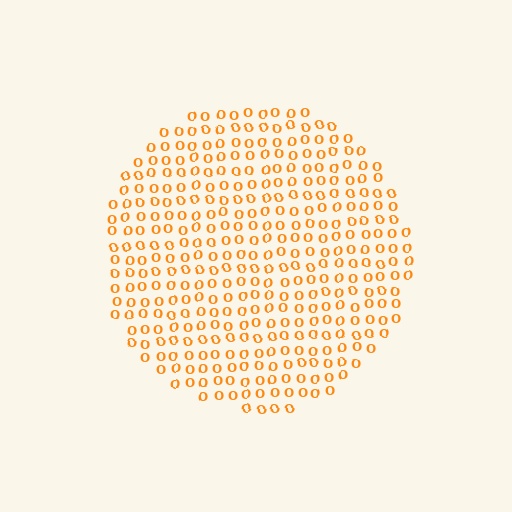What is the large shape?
The large shape is a circle.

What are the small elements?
The small elements are letter O's.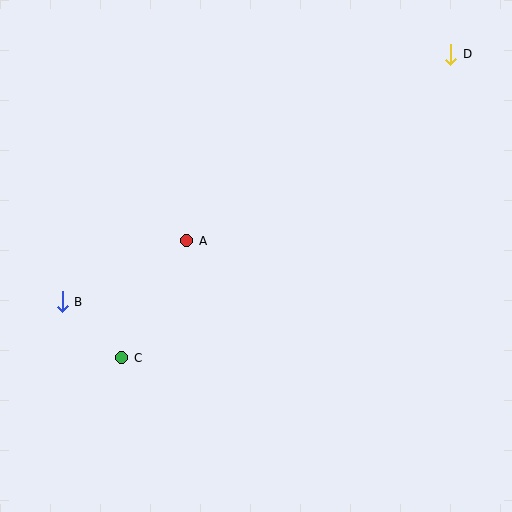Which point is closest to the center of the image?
Point A at (187, 241) is closest to the center.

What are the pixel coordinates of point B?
Point B is at (62, 302).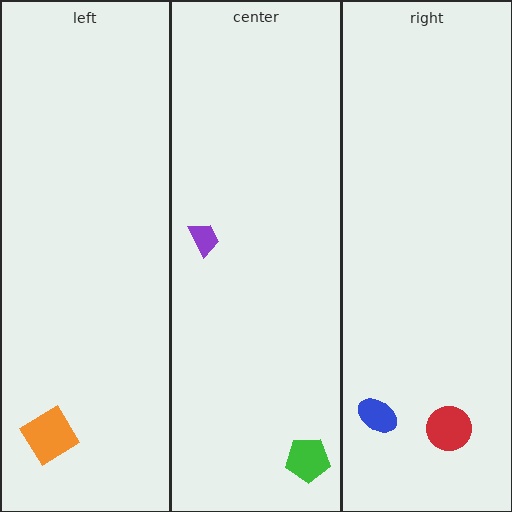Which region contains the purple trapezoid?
The center region.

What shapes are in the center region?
The green pentagon, the purple trapezoid.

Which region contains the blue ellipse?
The right region.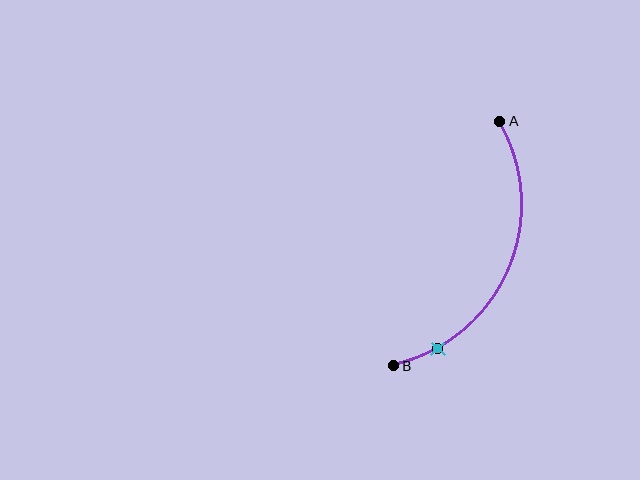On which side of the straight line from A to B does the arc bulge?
The arc bulges to the right of the straight line connecting A and B.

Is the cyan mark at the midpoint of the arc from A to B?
No. The cyan mark lies on the arc but is closer to endpoint B. The arc midpoint would be at the point on the curve equidistant along the arc from both A and B.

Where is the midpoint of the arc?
The arc midpoint is the point on the curve farthest from the straight line joining A and B. It sits to the right of that line.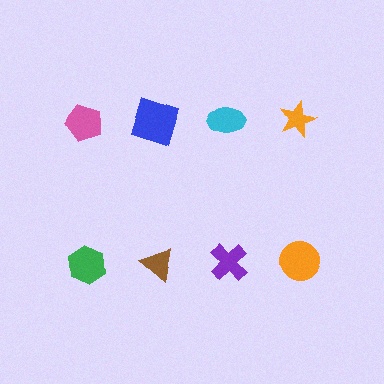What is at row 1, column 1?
A pink pentagon.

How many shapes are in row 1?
4 shapes.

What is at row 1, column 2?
A blue square.